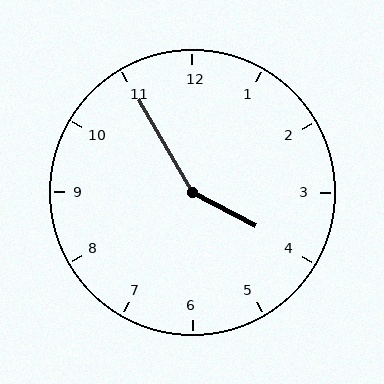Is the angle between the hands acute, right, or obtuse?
It is obtuse.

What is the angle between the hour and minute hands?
Approximately 148 degrees.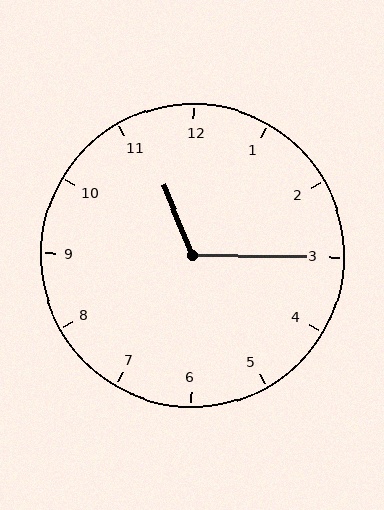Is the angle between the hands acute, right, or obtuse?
It is obtuse.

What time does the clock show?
11:15.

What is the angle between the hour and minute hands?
Approximately 112 degrees.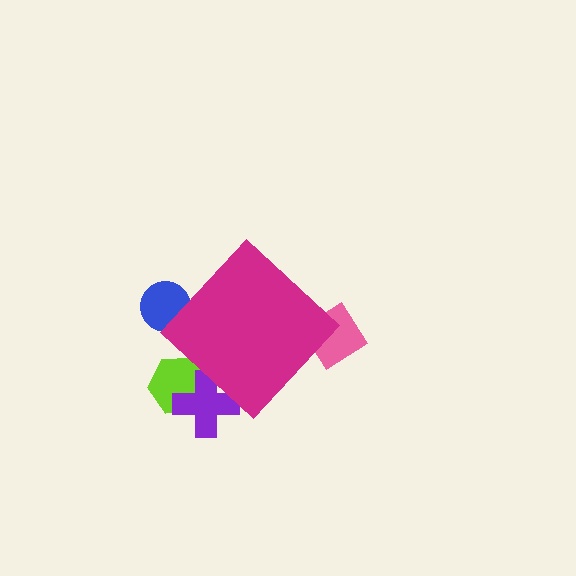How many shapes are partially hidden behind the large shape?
4 shapes are partially hidden.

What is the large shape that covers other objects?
A magenta diamond.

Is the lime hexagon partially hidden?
Yes, the lime hexagon is partially hidden behind the magenta diamond.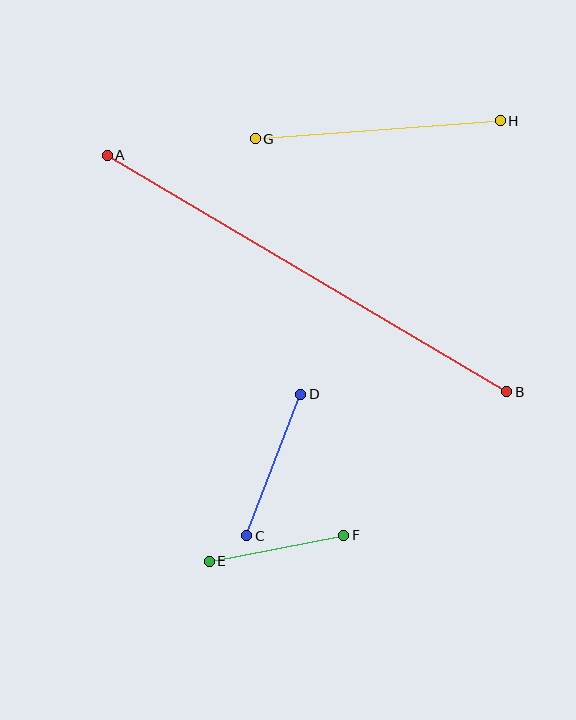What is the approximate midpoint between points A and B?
The midpoint is at approximately (307, 273) pixels.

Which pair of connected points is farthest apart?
Points A and B are farthest apart.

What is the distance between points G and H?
The distance is approximately 246 pixels.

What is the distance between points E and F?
The distance is approximately 137 pixels.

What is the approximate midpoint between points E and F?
The midpoint is at approximately (277, 548) pixels.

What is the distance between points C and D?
The distance is approximately 151 pixels.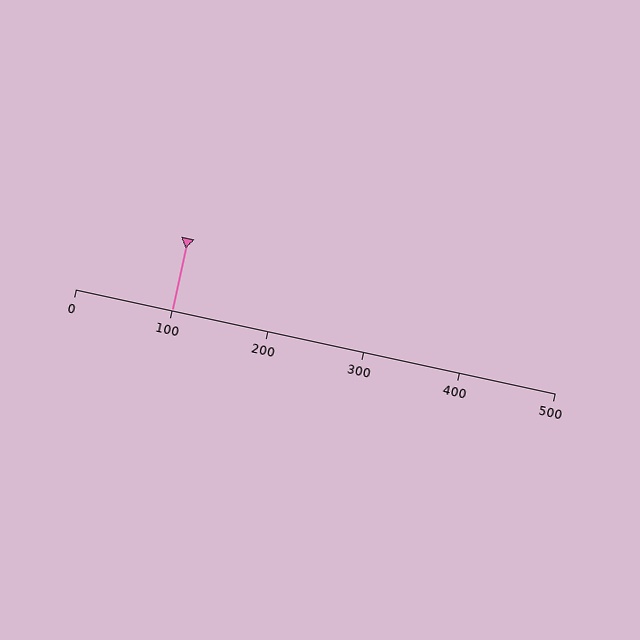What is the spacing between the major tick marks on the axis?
The major ticks are spaced 100 apart.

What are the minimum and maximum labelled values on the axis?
The axis runs from 0 to 500.